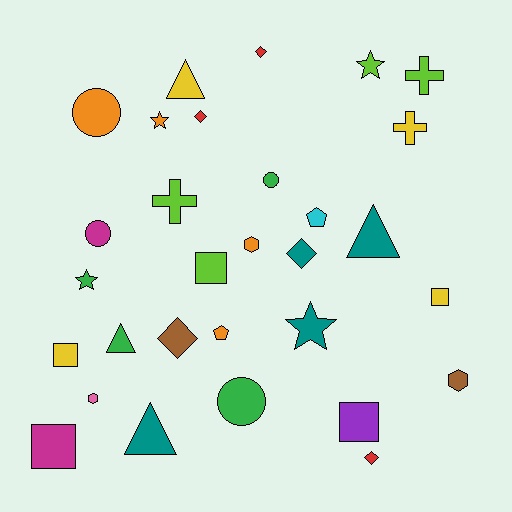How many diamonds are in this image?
There are 5 diamonds.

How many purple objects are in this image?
There is 1 purple object.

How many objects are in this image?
There are 30 objects.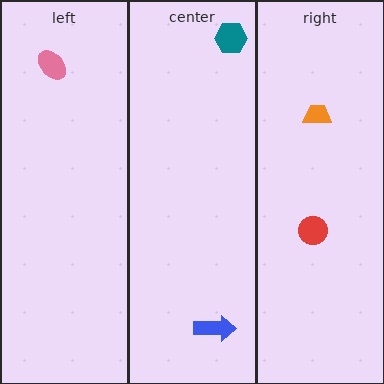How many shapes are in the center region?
2.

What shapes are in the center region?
The blue arrow, the teal hexagon.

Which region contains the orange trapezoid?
The right region.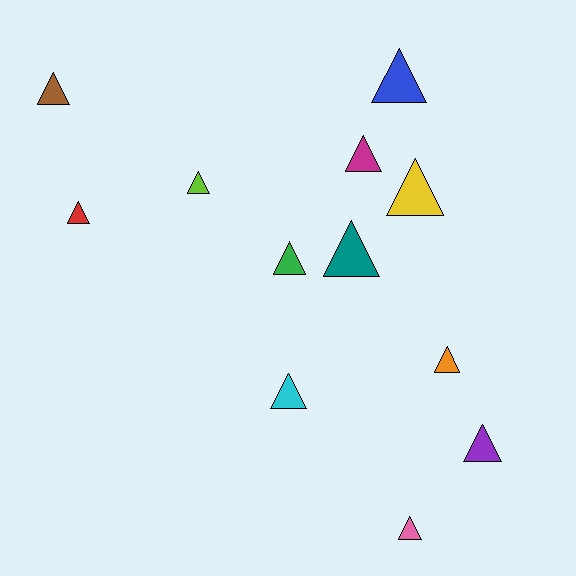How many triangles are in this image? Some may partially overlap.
There are 12 triangles.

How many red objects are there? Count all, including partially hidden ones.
There is 1 red object.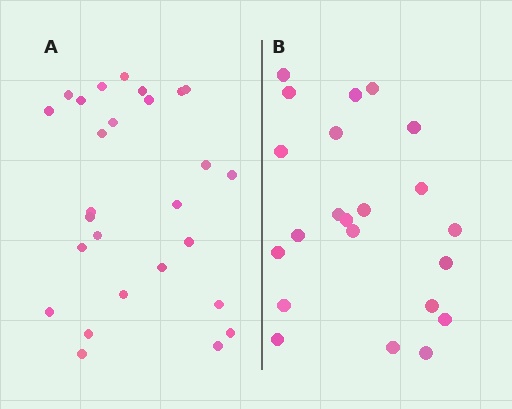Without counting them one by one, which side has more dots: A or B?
Region A (the left region) has more dots.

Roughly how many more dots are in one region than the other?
Region A has about 5 more dots than region B.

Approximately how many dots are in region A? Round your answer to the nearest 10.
About 30 dots. (The exact count is 27, which rounds to 30.)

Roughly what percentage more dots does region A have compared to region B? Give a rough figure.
About 25% more.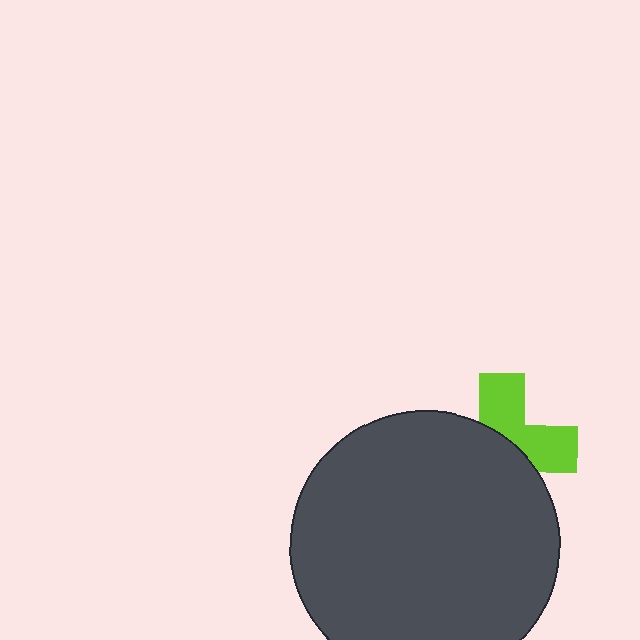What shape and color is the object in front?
The object in front is a dark gray circle.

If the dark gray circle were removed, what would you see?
You would see the complete lime cross.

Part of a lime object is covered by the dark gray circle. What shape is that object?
It is a cross.